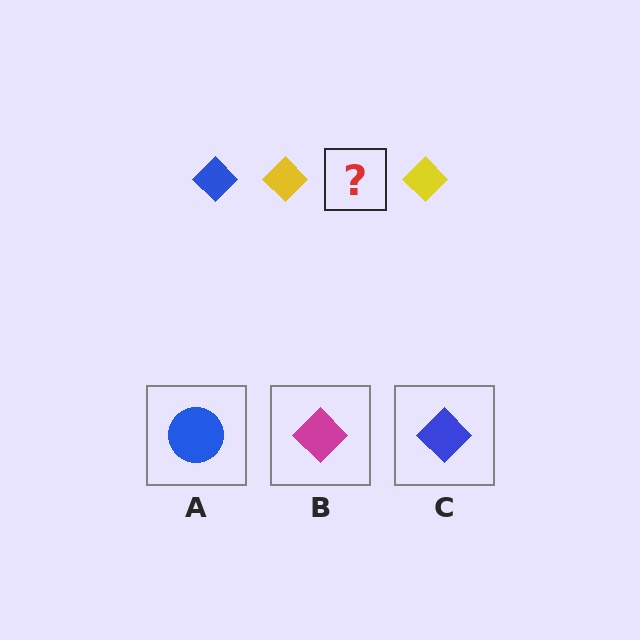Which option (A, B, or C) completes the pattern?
C.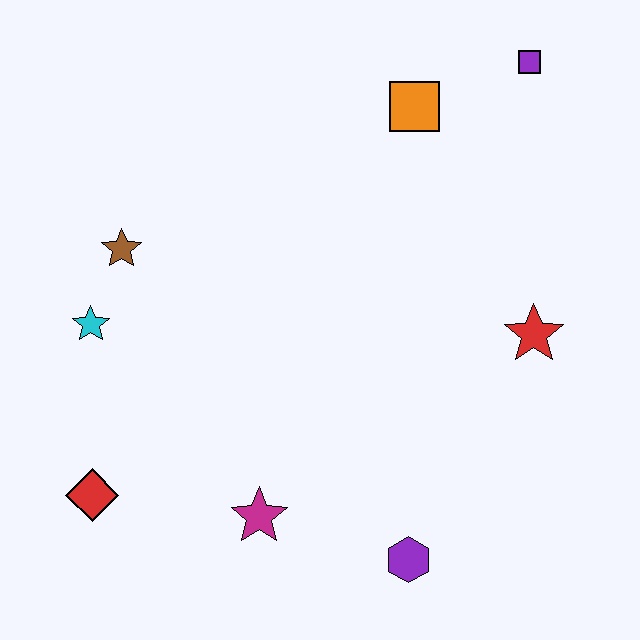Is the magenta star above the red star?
No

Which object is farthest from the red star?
The red diamond is farthest from the red star.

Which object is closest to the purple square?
The orange square is closest to the purple square.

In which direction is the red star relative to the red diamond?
The red star is to the right of the red diamond.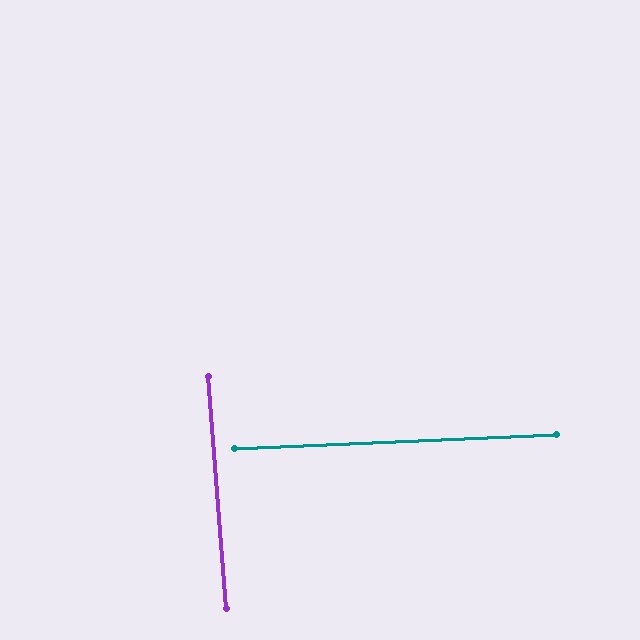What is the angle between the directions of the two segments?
Approximately 88 degrees.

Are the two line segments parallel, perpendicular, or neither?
Perpendicular — they meet at approximately 88°.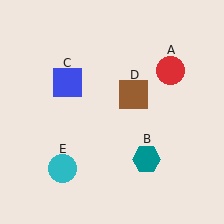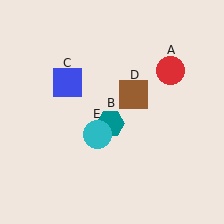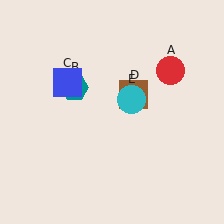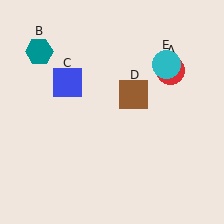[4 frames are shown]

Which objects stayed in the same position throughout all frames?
Red circle (object A) and blue square (object C) and brown square (object D) remained stationary.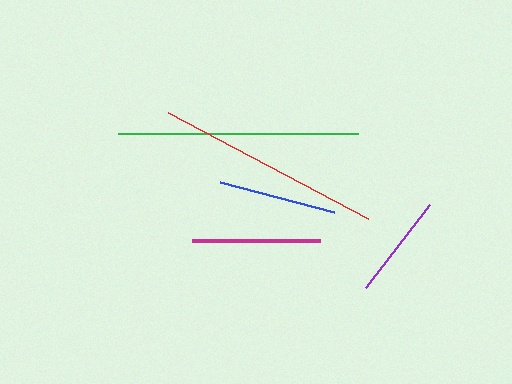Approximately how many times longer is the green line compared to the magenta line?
The green line is approximately 1.9 times the length of the magenta line.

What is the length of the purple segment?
The purple segment is approximately 105 pixels long.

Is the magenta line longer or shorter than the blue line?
The magenta line is longer than the blue line.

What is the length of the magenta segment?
The magenta segment is approximately 127 pixels long.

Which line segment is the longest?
The green line is the longest at approximately 241 pixels.